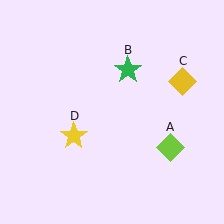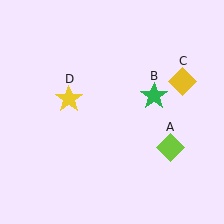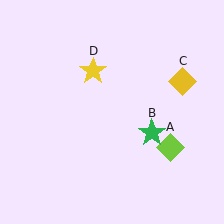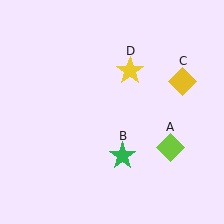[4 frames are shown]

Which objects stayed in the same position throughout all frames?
Lime diamond (object A) and yellow diamond (object C) remained stationary.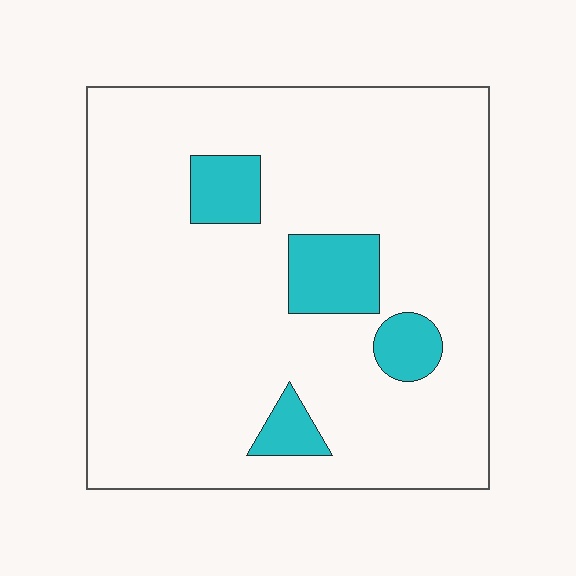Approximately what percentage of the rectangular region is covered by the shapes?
Approximately 10%.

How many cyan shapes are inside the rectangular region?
4.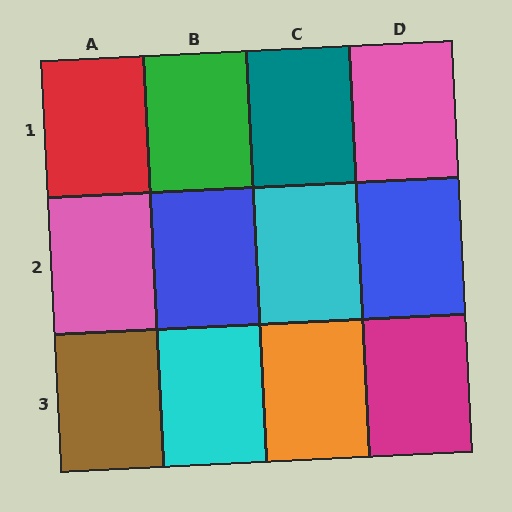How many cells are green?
1 cell is green.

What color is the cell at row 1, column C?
Teal.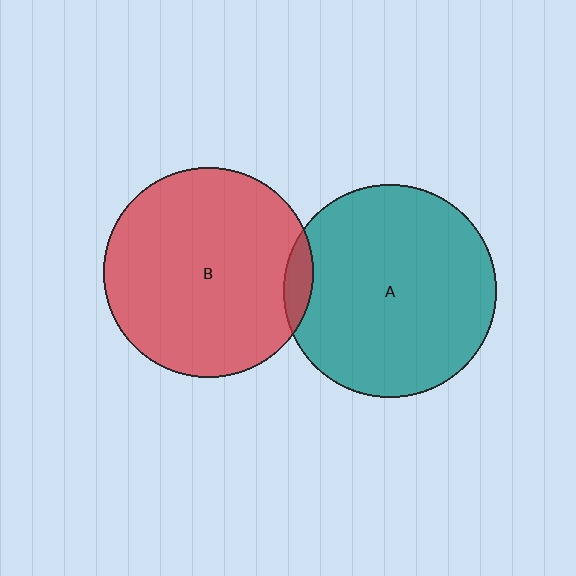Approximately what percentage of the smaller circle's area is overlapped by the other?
Approximately 5%.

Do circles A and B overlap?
Yes.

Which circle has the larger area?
Circle A (teal).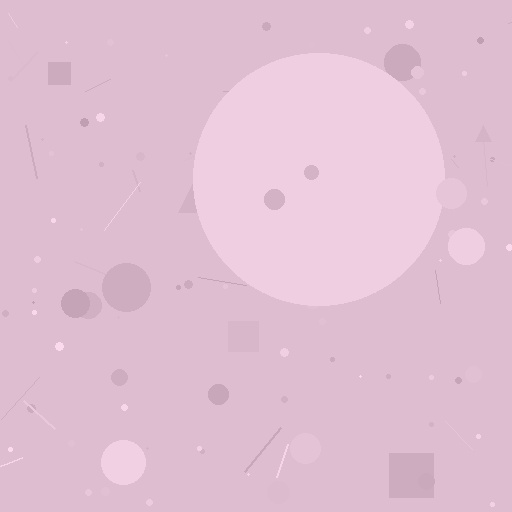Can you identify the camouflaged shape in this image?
The camouflaged shape is a circle.